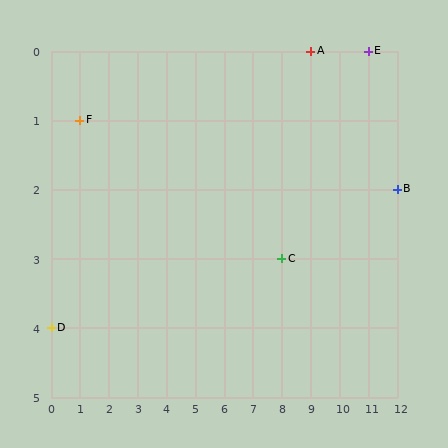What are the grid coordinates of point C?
Point C is at grid coordinates (8, 3).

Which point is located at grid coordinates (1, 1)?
Point F is at (1, 1).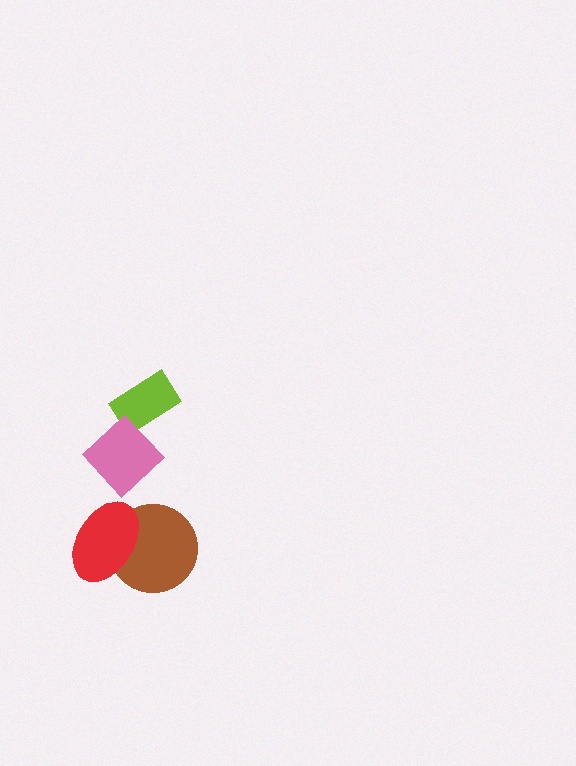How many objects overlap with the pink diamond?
0 objects overlap with the pink diamond.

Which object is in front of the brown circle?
The red ellipse is in front of the brown circle.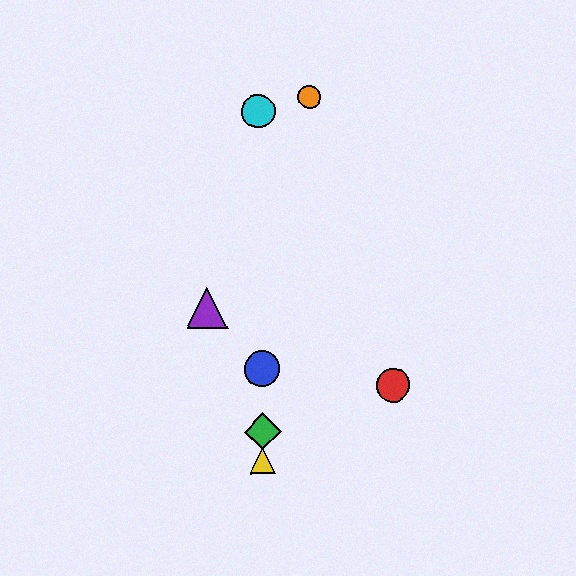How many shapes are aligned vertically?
4 shapes (the blue circle, the green diamond, the yellow triangle, the cyan circle) are aligned vertically.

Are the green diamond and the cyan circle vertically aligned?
Yes, both are at x≈263.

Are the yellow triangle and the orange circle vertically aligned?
No, the yellow triangle is at x≈263 and the orange circle is at x≈309.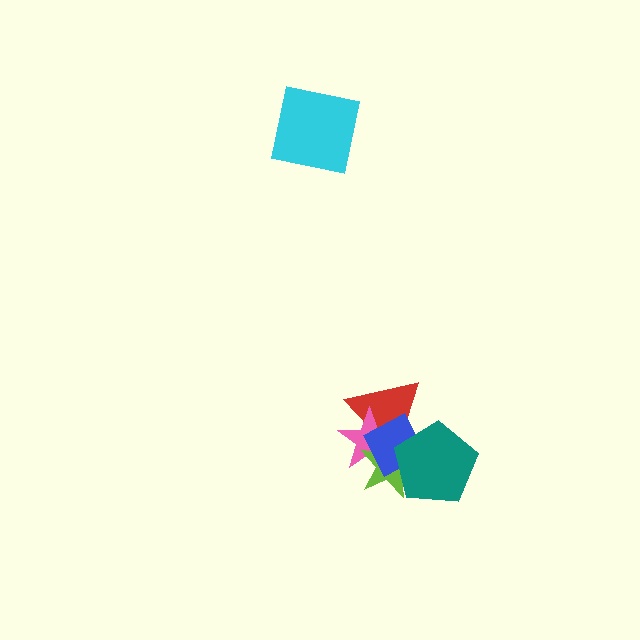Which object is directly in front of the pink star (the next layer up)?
The lime star is directly in front of the pink star.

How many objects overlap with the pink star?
3 objects overlap with the pink star.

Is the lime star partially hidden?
Yes, it is partially covered by another shape.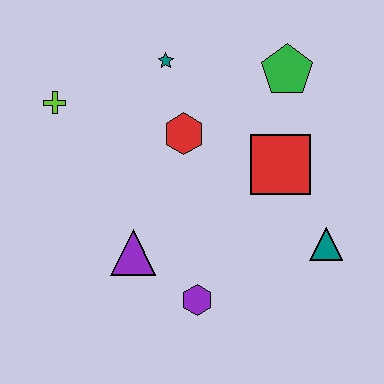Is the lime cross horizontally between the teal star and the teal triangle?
No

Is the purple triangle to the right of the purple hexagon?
No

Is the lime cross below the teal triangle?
No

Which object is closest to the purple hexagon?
The purple triangle is closest to the purple hexagon.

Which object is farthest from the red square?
The lime cross is farthest from the red square.